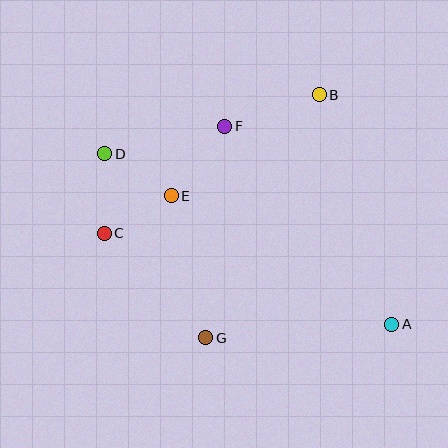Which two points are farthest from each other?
Points A and D are farthest from each other.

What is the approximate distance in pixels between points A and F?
The distance between A and F is approximately 259 pixels.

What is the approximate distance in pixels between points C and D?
The distance between C and D is approximately 79 pixels.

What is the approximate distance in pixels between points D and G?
The distance between D and G is approximately 210 pixels.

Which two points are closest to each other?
Points C and E are closest to each other.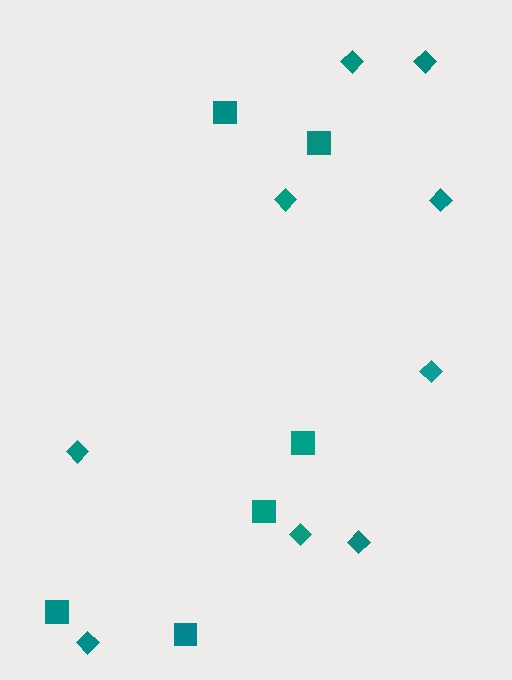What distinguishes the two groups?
There are 2 groups: one group of diamonds (9) and one group of squares (6).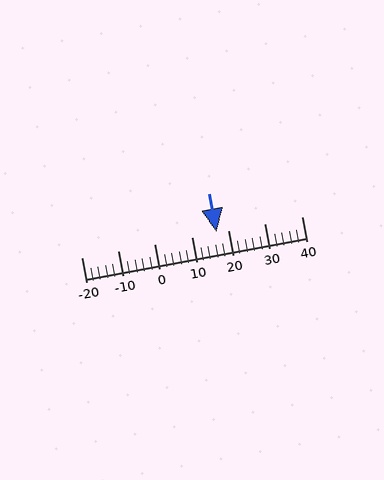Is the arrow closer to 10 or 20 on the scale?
The arrow is closer to 20.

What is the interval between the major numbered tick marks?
The major tick marks are spaced 10 units apart.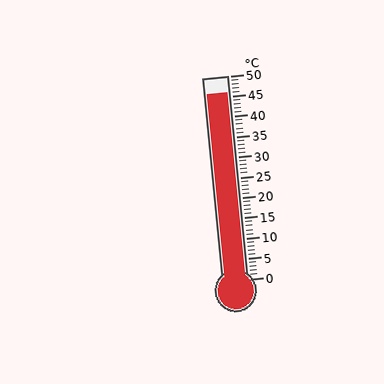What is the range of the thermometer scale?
The thermometer scale ranges from 0°C to 50°C.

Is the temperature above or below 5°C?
The temperature is above 5°C.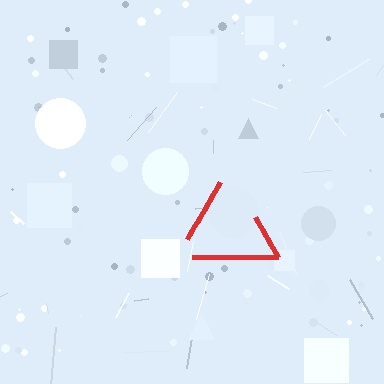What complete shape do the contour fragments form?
The contour fragments form a triangle.